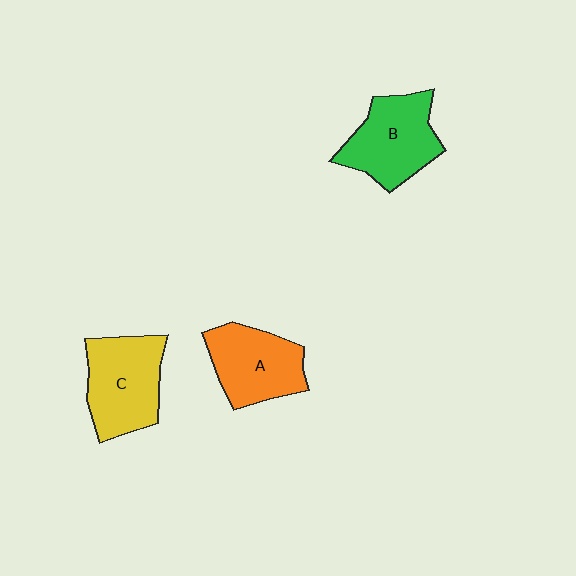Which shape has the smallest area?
Shape A (orange).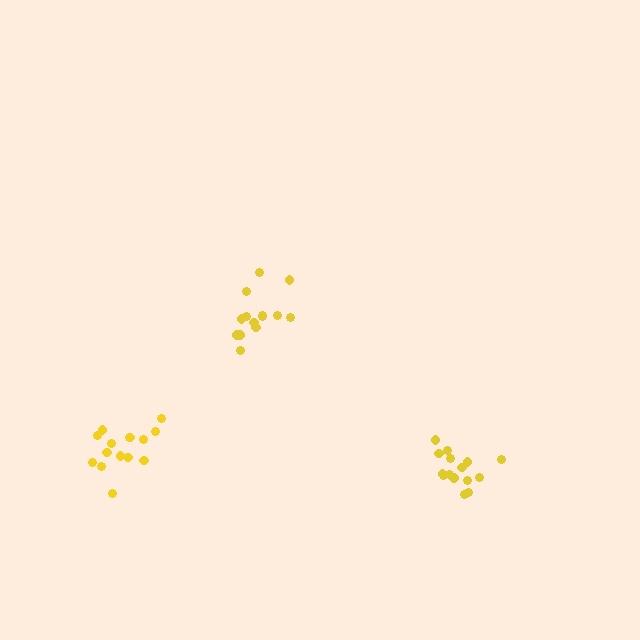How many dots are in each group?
Group 1: 15 dots, Group 2: 14 dots, Group 3: 15 dots (44 total).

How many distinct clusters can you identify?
There are 3 distinct clusters.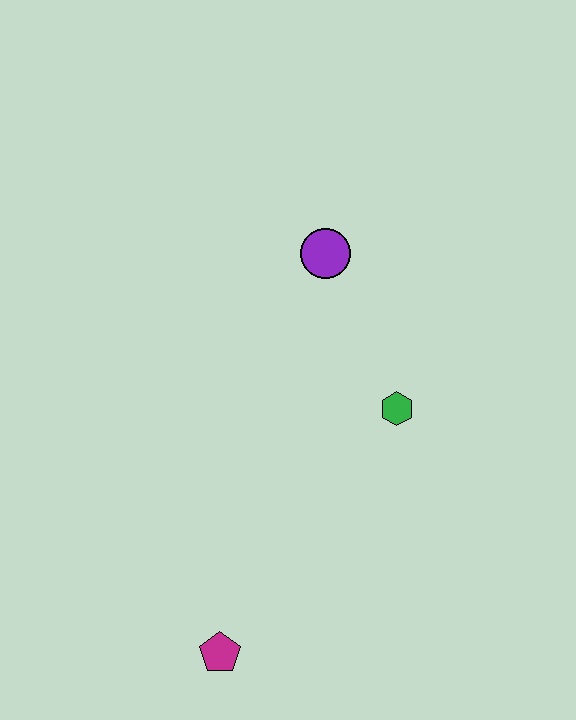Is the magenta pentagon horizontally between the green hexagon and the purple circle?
No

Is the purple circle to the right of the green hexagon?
No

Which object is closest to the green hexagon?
The purple circle is closest to the green hexagon.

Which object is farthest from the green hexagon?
The magenta pentagon is farthest from the green hexagon.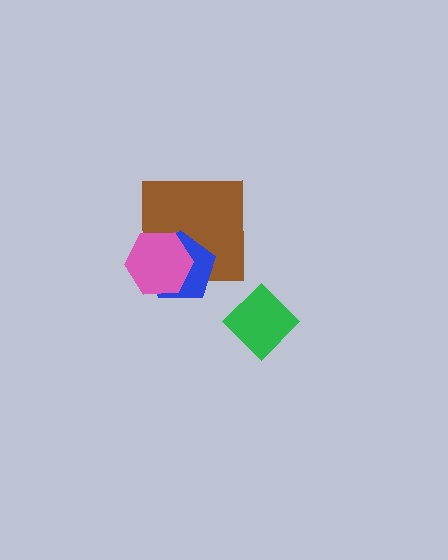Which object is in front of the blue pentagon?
The pink hexagon is in front of the blue pentagon.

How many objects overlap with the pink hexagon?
2 objects overlap with the pink hexagon.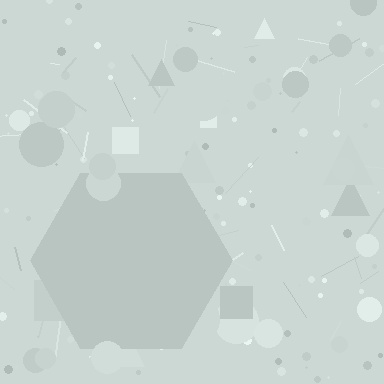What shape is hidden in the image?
A hexagon is hidden in the image.